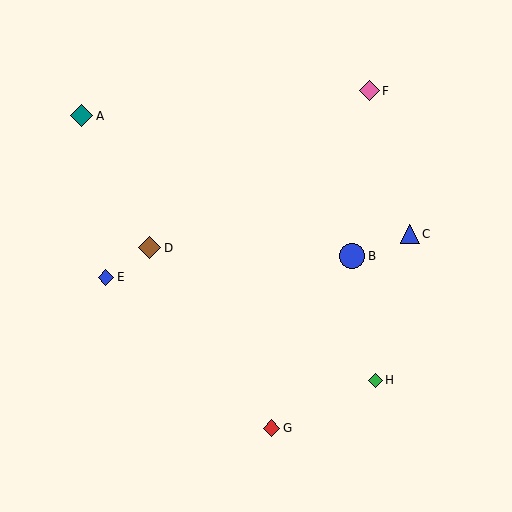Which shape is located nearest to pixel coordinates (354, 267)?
The blue circle (labeled B) at (352, 256) is nearest to that location.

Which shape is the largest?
The blue circle (labeled B) is the largest.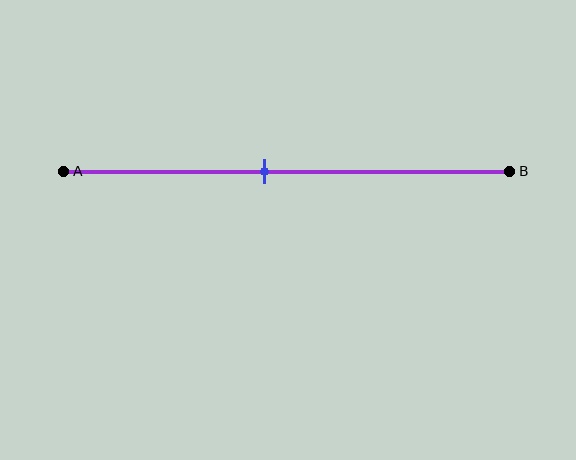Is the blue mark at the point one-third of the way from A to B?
No, the mark is at about 45% from A, not at the 33% one-third point.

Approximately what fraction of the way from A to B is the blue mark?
The blue mark is approximately 45% of the way from A to B.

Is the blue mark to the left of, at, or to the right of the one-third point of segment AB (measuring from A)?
The blue mark is to the right of the one-third point of segment AB.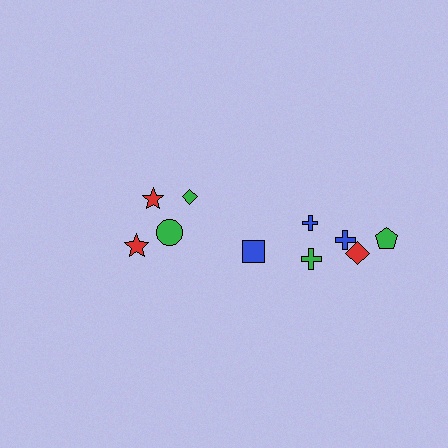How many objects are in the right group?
There are 6 objects.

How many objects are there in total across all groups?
There are 10 objects.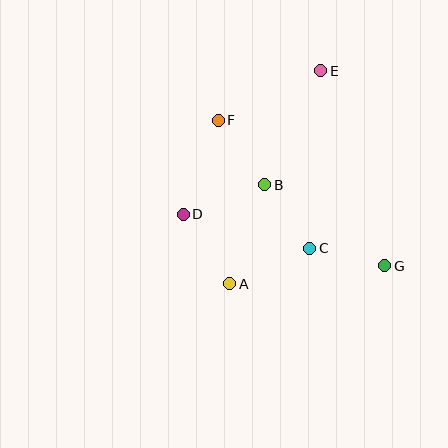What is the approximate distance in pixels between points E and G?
The distance between E and G is approximately 206 pixels.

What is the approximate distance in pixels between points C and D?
The distance between C and D is approximately 131 pixels.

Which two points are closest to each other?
Points C and G are closest to each other.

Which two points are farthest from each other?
Points A and E are farthest from each other.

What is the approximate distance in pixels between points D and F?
The distance between D and F is approximately 100 pixels.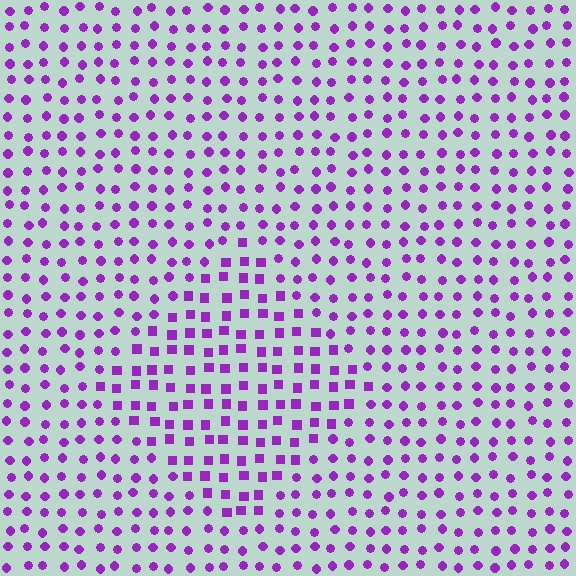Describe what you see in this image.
The image is filled with small purple elements arranged in a uniform grid. A diamond-shaped region contains squares, while the surrounding area contains circles. The boundary is defined purely by the change in element shape.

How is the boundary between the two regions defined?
The boundary is defined by a change in element shape: squares inside vs. circles outside. All elements share the same color and spacing.